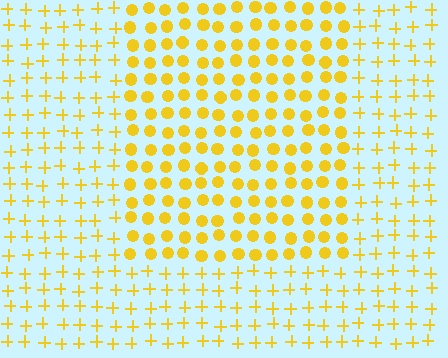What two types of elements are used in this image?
The image uses circles inside the rectangle region and plus signs outside it.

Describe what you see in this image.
The image is filled with small yellow elements arranged in a uniform grid. A rectangle-shaped region contains circles, while the surrounding area contains plus signs. The boundary is defined purely by the change in element shape.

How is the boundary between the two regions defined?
The boundary is defined by a change in element shape: circles inside vs. plus signs outside. All elements share the same color and spacing.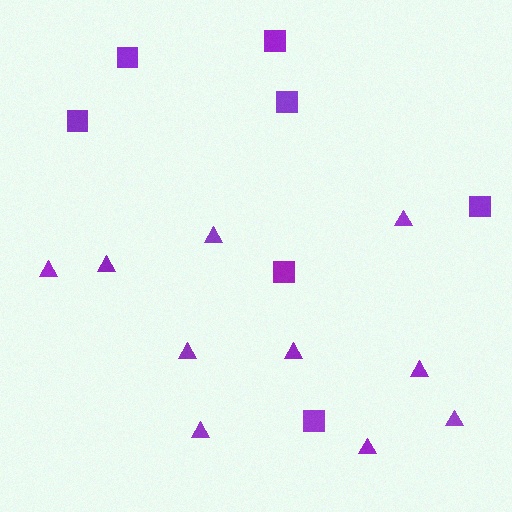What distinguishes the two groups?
There are 2 groups: one group of triangles (10) and one group of squares (7).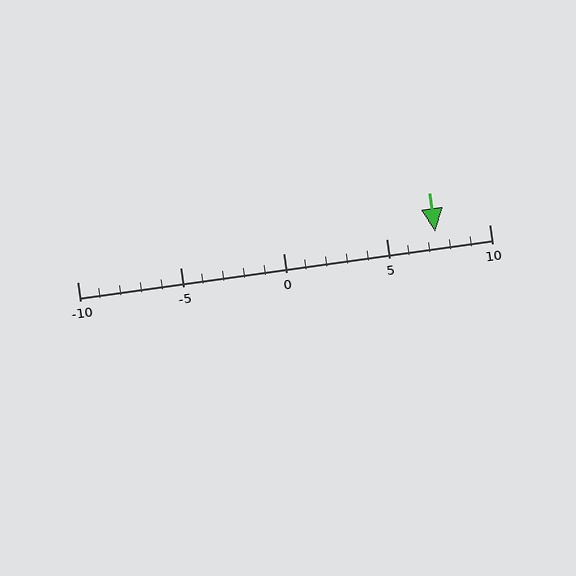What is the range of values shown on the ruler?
The ruler shows values from -10 to 10.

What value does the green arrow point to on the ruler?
The green arrow points to approximately 7.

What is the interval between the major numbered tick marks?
The major tick marks are spaced 5 units apart.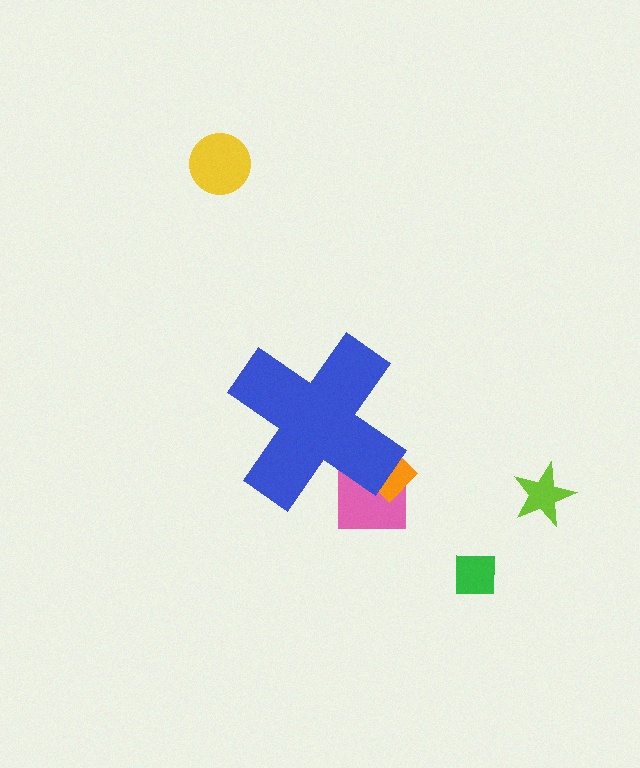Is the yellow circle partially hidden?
No, the yellow circle is fully visible.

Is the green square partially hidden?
No, the green square is fully visible.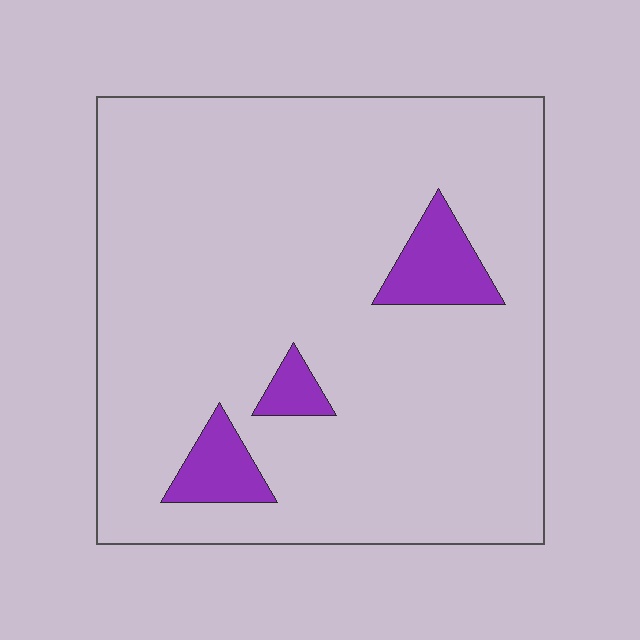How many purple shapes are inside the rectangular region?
3.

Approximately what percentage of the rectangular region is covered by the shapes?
Approximately 10%.